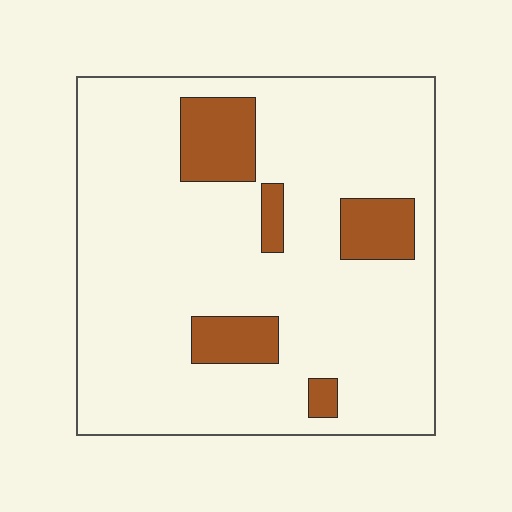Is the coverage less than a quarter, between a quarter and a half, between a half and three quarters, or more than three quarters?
Less than a quarter.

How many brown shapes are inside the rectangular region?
5.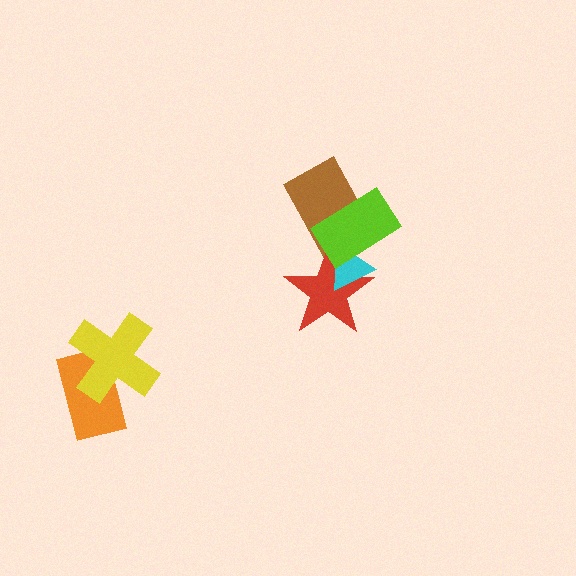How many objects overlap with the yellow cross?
1 object overlaps with the yellow cross.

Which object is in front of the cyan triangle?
The lime rectangle is in front of the cyan triangle.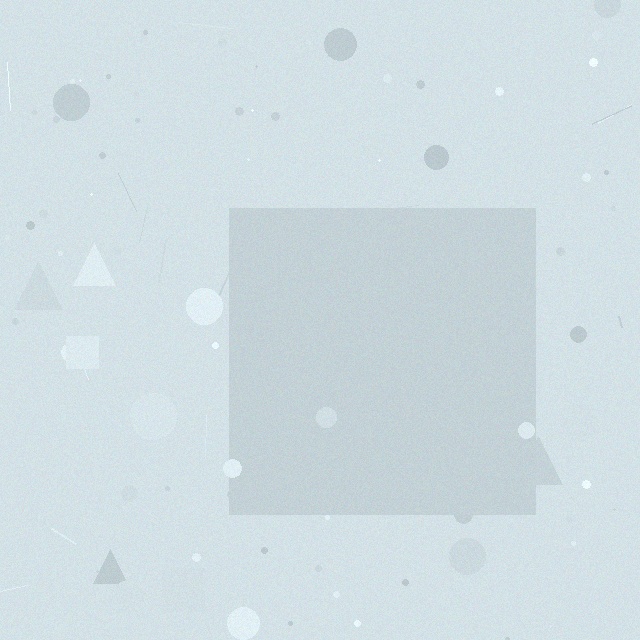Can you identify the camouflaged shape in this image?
The camouflaged shape is a square.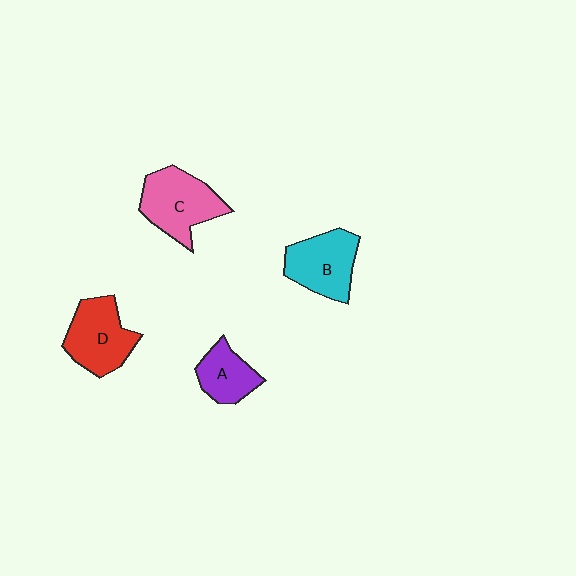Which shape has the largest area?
Shape C (pink).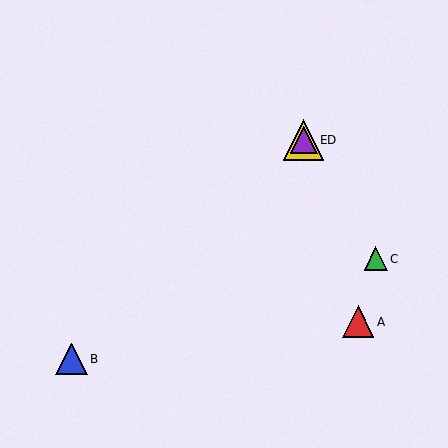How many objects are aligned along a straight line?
3 objects (B, D, E) are aligned along a straight line.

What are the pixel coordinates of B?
Object B is at (72, 359).